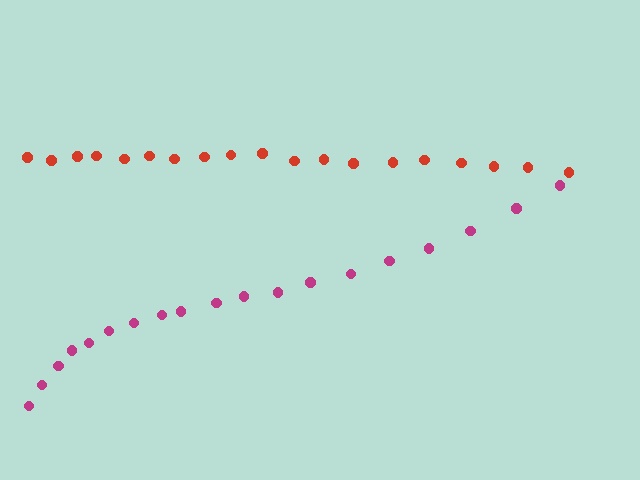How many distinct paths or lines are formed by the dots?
There are 2 distinct paths.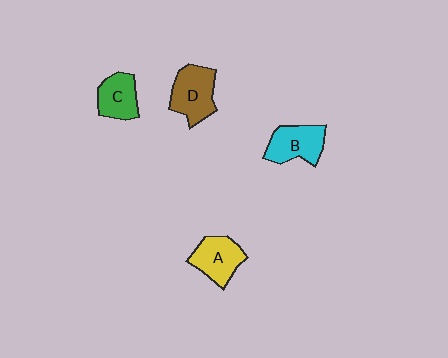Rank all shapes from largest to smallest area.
From largest to smallest: D (brown), B (cyan), A (yellow), C (green).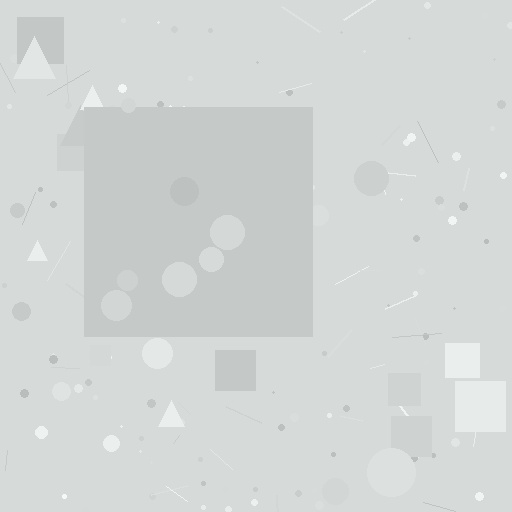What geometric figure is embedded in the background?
A square is embedded in the background.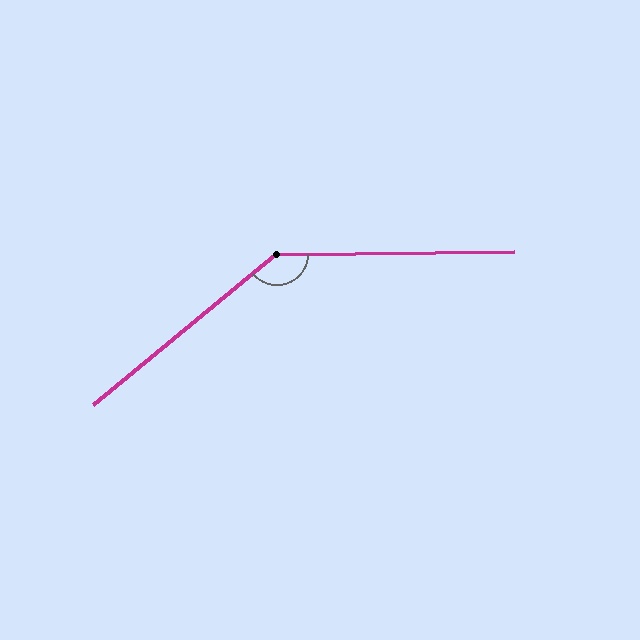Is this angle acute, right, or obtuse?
It is obtuse.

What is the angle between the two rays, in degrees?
Approximately 141 degrees.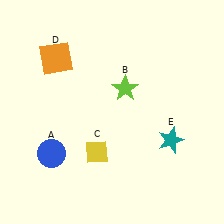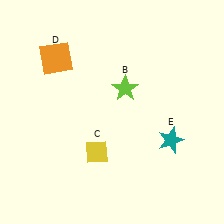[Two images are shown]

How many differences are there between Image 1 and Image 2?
There is 1 difference between the two images.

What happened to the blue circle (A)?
The blue circle (A) was removed in Image 2. It was in the bottom-left area of Image 1.